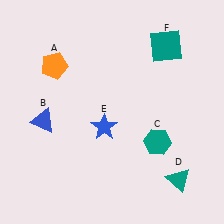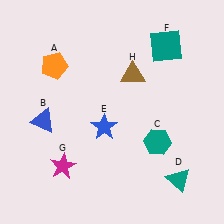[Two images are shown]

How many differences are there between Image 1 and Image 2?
There are 2 differences between the two images.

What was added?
A magenta star (G), a brown triangle (H) were added in Image 2.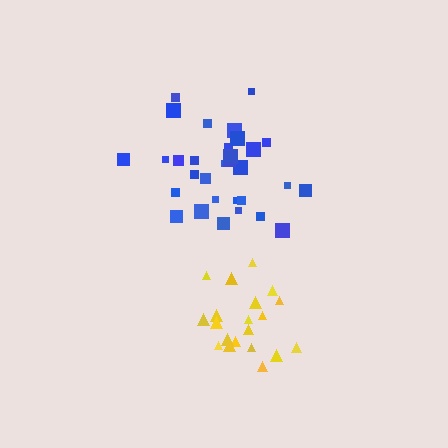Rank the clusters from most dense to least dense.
yellow, blue.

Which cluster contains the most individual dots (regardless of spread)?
Blue (31).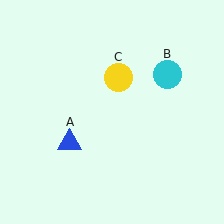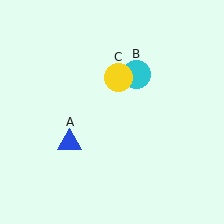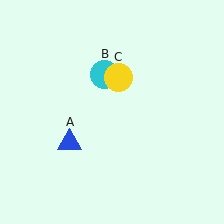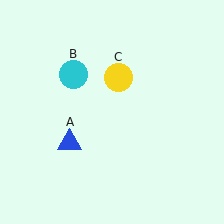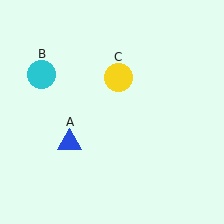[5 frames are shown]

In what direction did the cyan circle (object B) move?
The cyan circle (object B) moved left.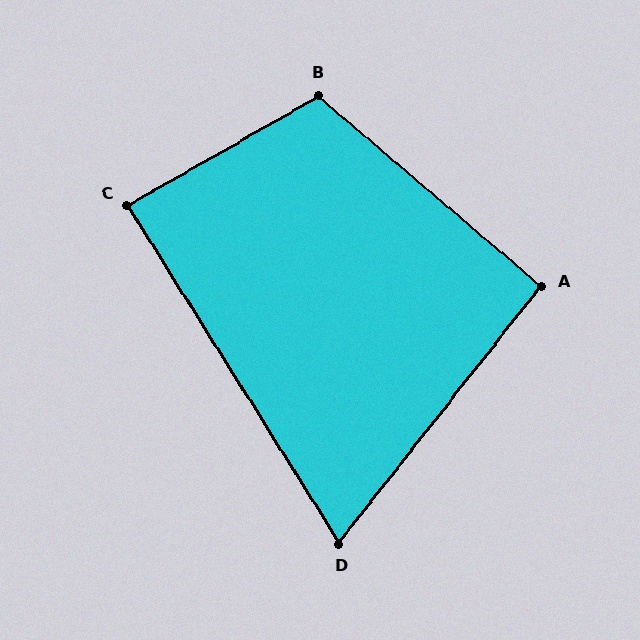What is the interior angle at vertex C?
Approximately 88 degrees (approximately right).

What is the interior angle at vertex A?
Approximately 92 degrees (approximately right).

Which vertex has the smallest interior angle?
D, at approximately 70 degrees.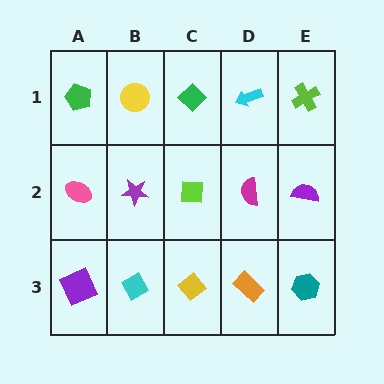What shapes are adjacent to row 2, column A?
A green pentagon (row 1, column A), a purple square (row 3, column A), a purple star (row 2, column B).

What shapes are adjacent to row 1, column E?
A purple semicircle (row 2, column E), a cyan arrow (row 1, column D).